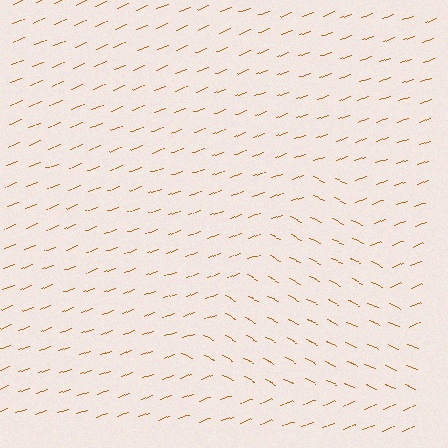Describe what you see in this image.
The image is filled with small brown line segments. A triangle region in the image has lines oriented differently from the surrounding lines, creating a visible texture boundary.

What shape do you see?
I see a triangle.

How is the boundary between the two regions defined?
The boundary is defined purely by a change in line orientation (approximately 45 degrees difference). All lines are the same color and thickness.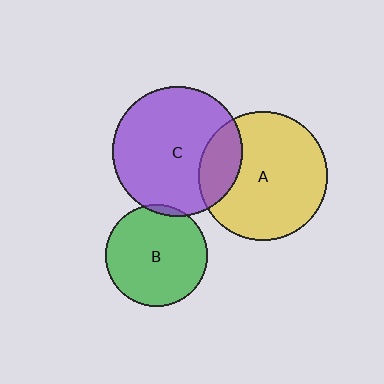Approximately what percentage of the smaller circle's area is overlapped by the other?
Approximately 20%.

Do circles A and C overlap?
Yes.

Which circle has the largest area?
Circle C (purple).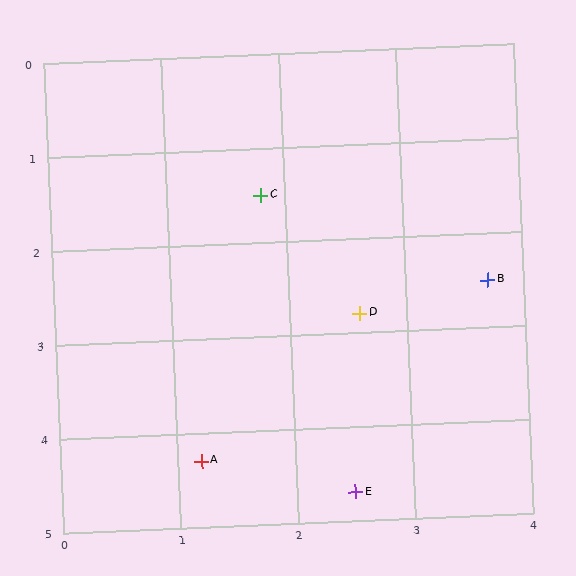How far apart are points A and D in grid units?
Points A and D are about 2.1 grid units apart.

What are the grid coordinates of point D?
Point D is at approximately (2.6, 2.8).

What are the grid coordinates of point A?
Point A is at approximately (1.2, 4.3).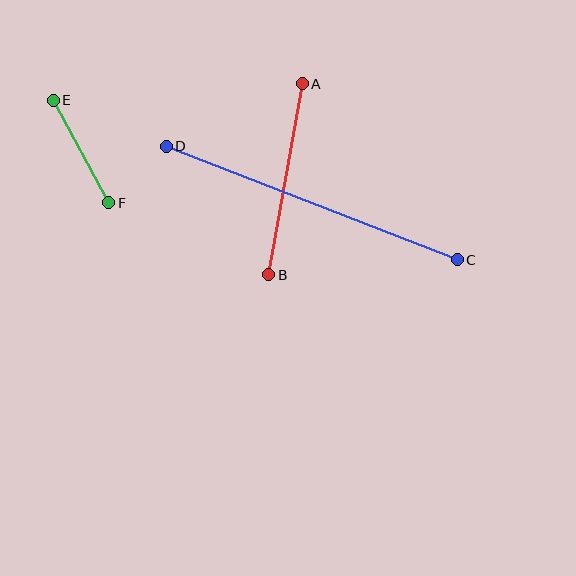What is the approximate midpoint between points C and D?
The midpoint is at approximately (312, 203) pixels.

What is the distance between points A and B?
The distance is approximately 194 pixels.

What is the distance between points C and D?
The distance is approximately 312 pixels.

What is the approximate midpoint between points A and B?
The midpoint is at approximately (286, 179) pixels.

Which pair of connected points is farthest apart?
Points C and D are farthest apart.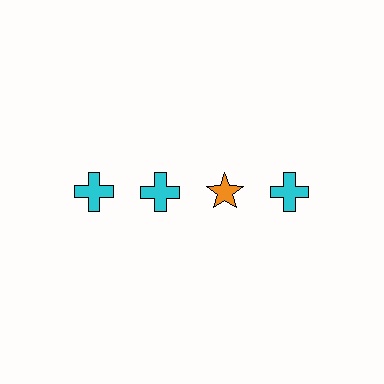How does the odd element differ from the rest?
It differs in both color (orange instead of cyan) and shape (star instead of cross).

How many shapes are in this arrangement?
There are 4 shapes arranged in a grid pattern.